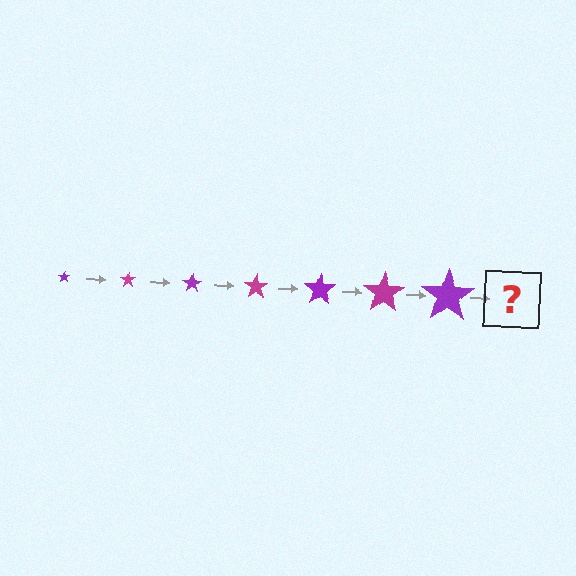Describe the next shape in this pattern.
It should be a magenta star, larger than the previous one.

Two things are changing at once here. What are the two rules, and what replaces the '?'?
The two rules are that the star grows larger each step and the color cycles through purple and magenta. The '?' should be a magenta star, larger than the previous one.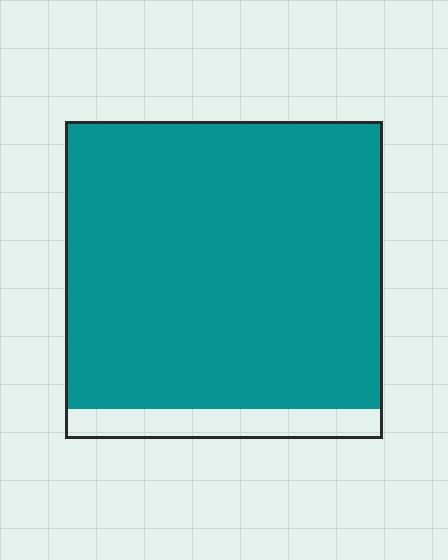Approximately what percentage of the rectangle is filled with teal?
Approximately 90%.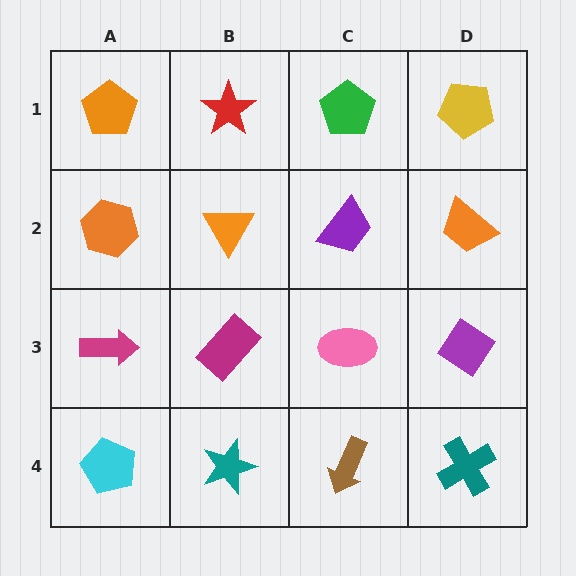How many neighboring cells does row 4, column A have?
2.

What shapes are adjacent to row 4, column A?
A magenta arrow (row 3, column A), a teal star (row 4, column B).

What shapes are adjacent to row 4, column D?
A purple diamond (row 3, column D), a brown arrow (row 4, column C).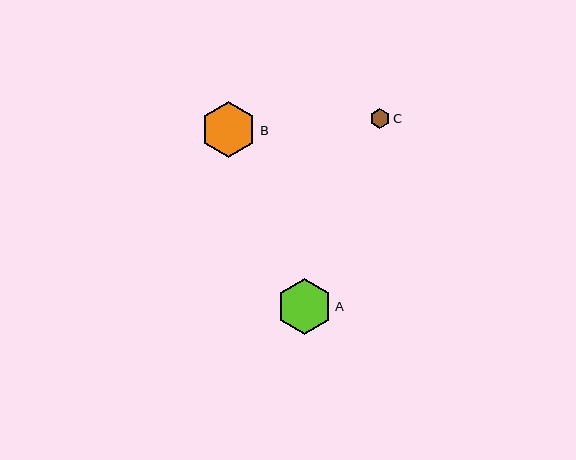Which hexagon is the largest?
Hexagon B is the largest with a size of approximately 56 pixels.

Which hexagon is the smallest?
Hexagon C is the smallest with a size of approximately 20 pixels.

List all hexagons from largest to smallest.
From largest to smallest: B, A, C.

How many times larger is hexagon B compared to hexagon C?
Hexagon B is approximately 2.8 times the size of hexagon C.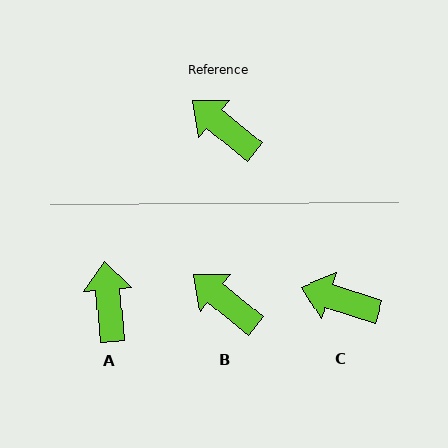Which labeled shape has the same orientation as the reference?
B.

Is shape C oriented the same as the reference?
No, it is off by about 21 degrees.